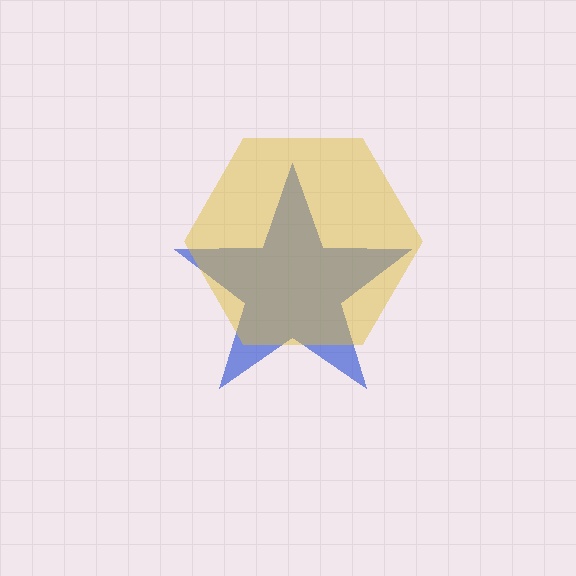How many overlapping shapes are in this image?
There are 2 overlapping shapes in the image.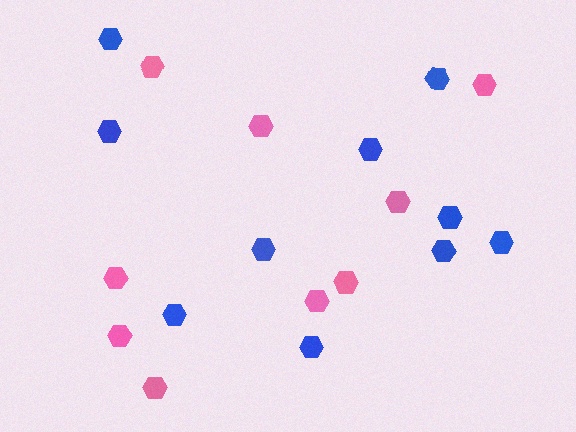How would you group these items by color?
There are 2 groups: one group of pink hexagons (9) and one group of blue hexagons (10).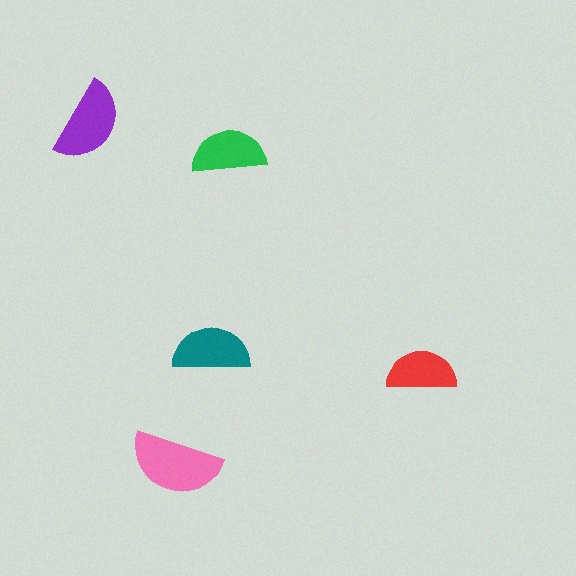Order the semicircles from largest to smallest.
the pink one, the purple one, the teal one, the green one, the red one.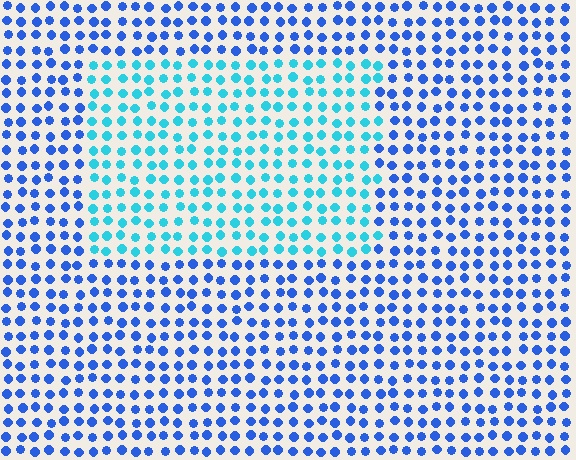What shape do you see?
I see a rectangle.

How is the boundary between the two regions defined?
The boundary is defined purely by a slight shift in hue (about 37 degrees). Spacing, size, and orientation are identical on both sides.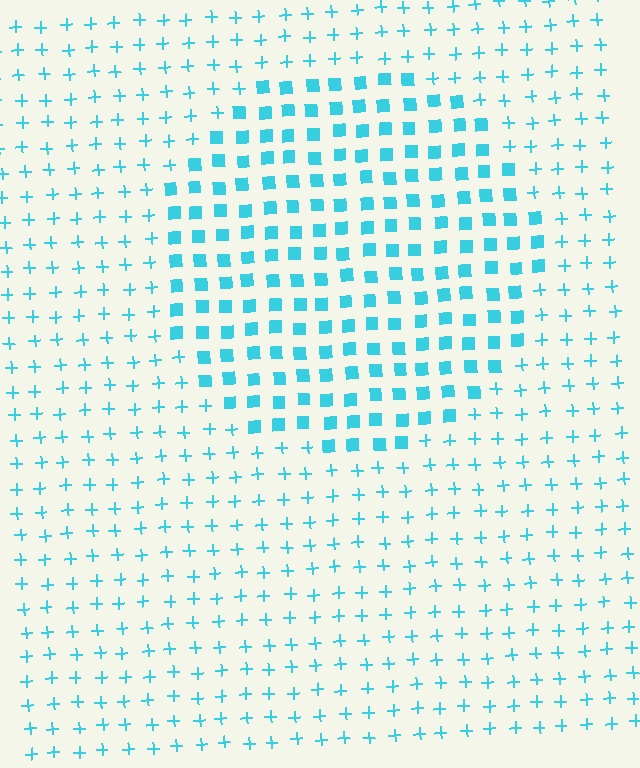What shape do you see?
I see a circle.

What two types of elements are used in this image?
The image uses squares inside the circle region and plus signs outside it.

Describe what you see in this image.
The image is filled with small cyan elements arranged in a uniform grid. A circle-shaped region contains squares, while the surrounding area contains plus signs. The boundary is defined purely by the change in element shape.